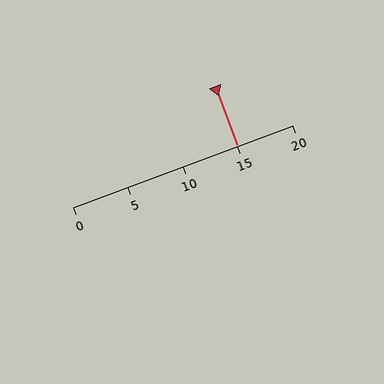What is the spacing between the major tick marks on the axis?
The major ticks are spaced 5 apart.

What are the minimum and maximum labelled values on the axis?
The axis runs from 0 to 20.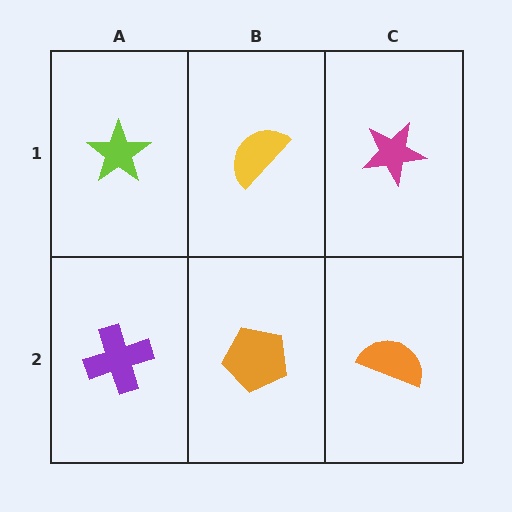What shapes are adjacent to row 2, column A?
A lime star (row 1, column A), an orange pentagon (row 2, column B).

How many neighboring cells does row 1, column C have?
2.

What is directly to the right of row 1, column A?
A yellow semicircle.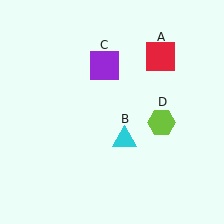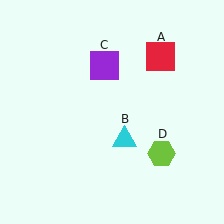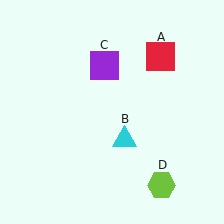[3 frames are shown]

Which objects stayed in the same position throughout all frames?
Red square (object A) and cyan triangle (object B) and purple square (object C) remained stationary.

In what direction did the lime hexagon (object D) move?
The lime hexagon (object D) moved down.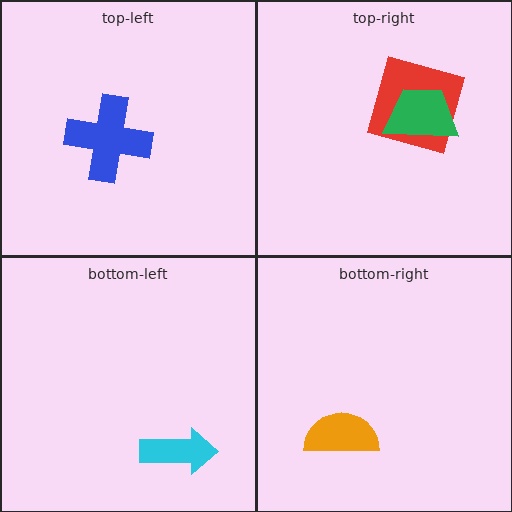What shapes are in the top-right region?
The red square, the green trapezoid.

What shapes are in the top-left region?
The blue cross.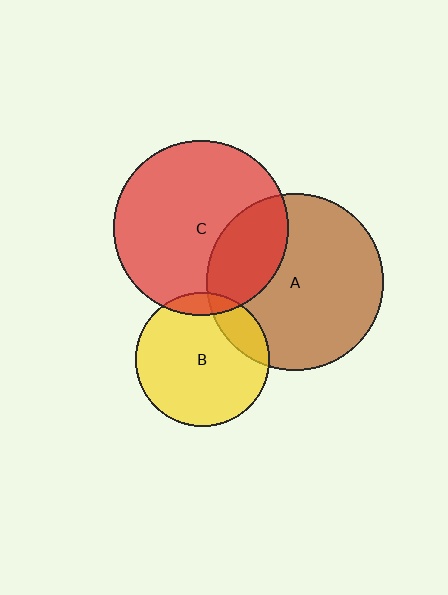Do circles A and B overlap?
Yes.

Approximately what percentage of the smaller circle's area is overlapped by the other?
Approximately 15%.